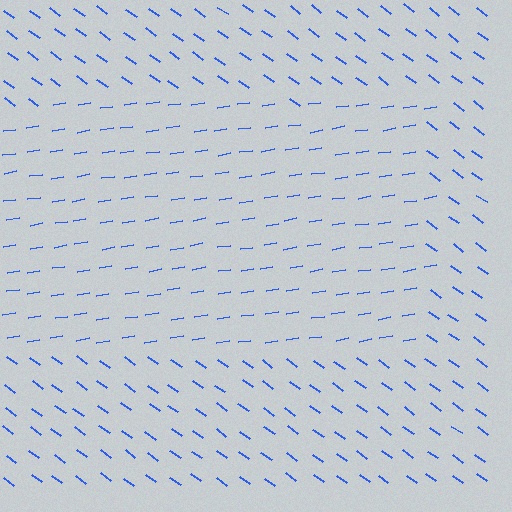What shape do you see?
I see a rectangle.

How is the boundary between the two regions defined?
The boundary is defined purely by a change in line orientation (approximately 45 degrees difference). All lines are the same color and thickness.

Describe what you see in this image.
The image is filled with small blue line segments. A rectangle region in the image has lines oriented differently from the surrounding lines, creating a visible texture boundary.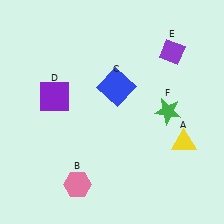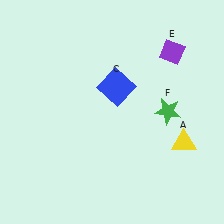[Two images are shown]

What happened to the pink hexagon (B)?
The pink hexagon (B) was removed in Image 2. It was in the bottom-left area of Image 1.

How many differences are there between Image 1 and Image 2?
There are 2 differences between the two images.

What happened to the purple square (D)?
The purple square (D) was removed in Image 2. It was in the top-left area of Image 1.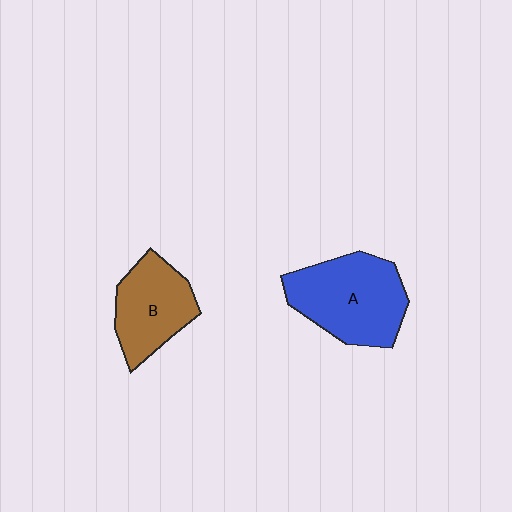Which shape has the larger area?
Shape A (blue).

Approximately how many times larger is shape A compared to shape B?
Approximately 1.4 times.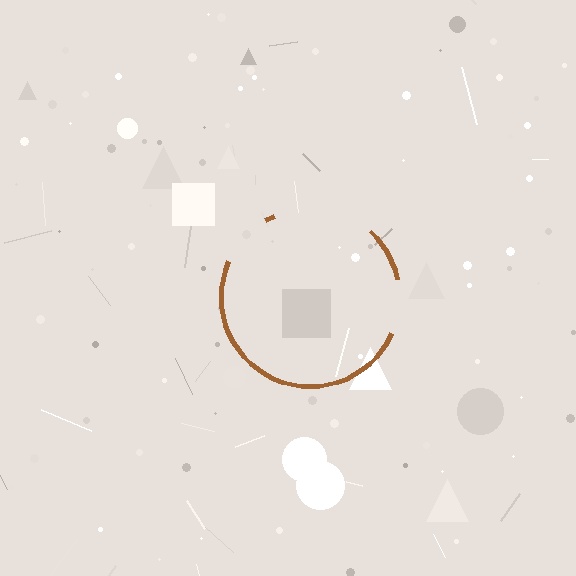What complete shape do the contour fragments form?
The contour fragments form a circle.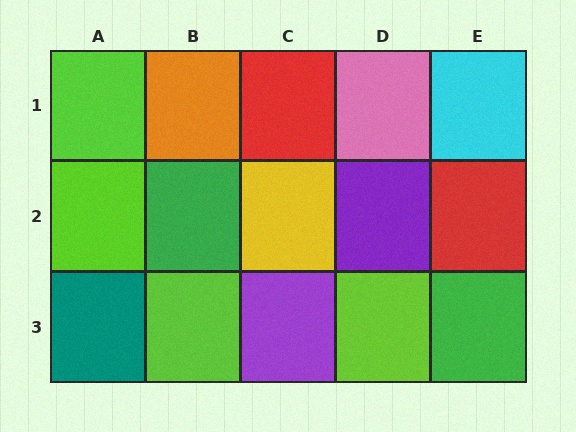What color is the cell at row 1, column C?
Red.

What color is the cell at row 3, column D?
Lime.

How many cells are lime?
4 cells are lime.